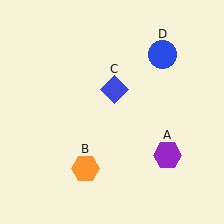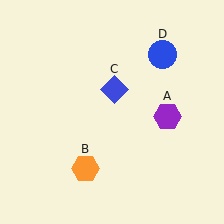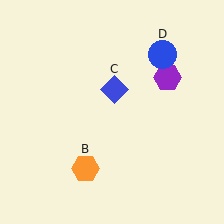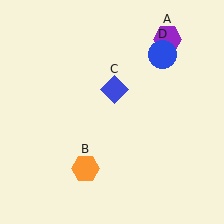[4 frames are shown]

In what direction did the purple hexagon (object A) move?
The purple hexagon (object A) moved up.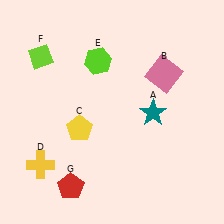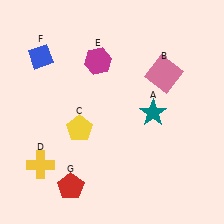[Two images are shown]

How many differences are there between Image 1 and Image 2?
There are 2 differences between the two images.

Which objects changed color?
E changed from lime to magenta. F changed from lime to blue.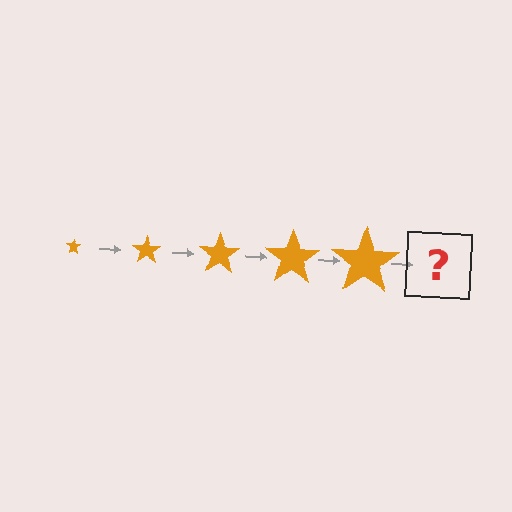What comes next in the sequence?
The next element should be an orange star, larger than the previous one.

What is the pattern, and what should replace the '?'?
The pattern is that the star gets progressively larger each step. The '?' should be an orange star, larger than the previous one.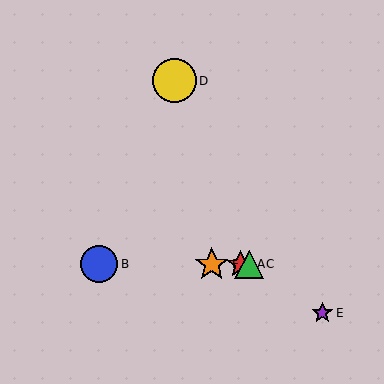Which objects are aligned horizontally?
Objects A, B, C, F are aligned horizontally.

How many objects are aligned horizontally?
4 objects (A, B, C, F) are aligned horizontally.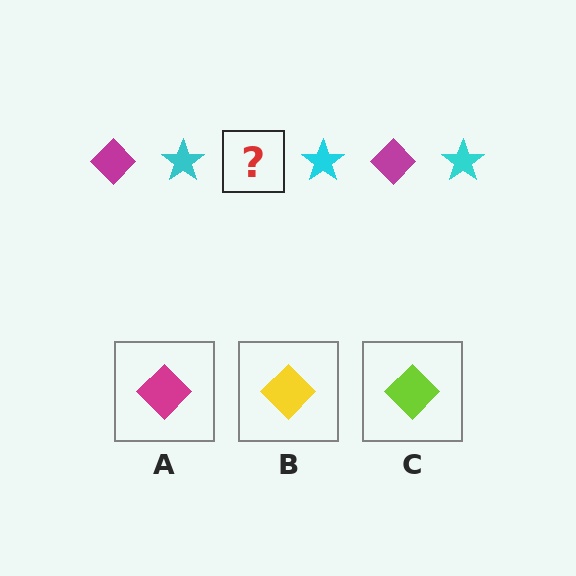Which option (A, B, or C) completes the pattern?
A.